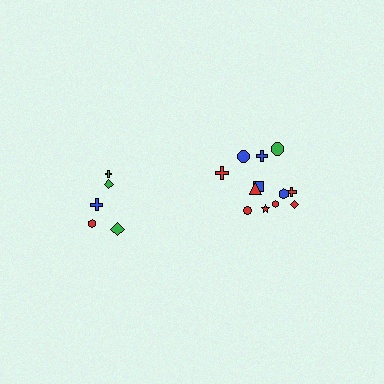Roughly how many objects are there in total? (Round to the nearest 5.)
Roughly 15 objects in total.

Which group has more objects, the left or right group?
The right group.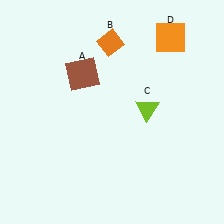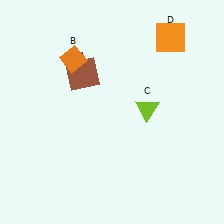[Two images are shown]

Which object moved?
The orange diamond (B) moved left.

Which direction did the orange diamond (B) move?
The orange diamond (B) moved left.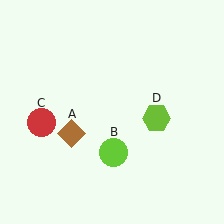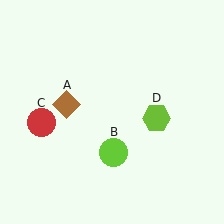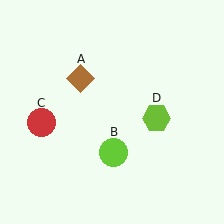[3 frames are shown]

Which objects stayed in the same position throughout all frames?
Lime circle (object B) and red circle (object C) and lime hexagon (object D) remained stationary.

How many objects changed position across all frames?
1 object changed position: brown diamond (object A).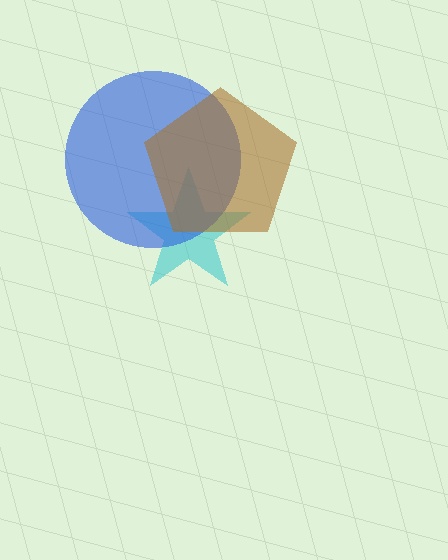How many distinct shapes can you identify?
There are 3 distinct shapes: a cyan star, a blue circle, a brown pentagon.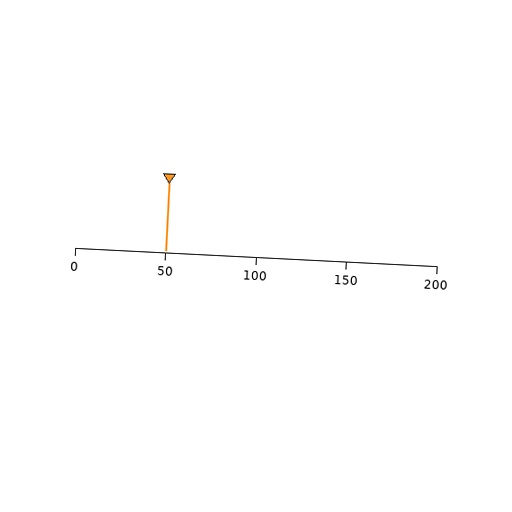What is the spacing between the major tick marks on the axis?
The major ticks are spaced 50 apart.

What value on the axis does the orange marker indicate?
The marker indicates approximately 50.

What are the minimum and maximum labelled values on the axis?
The axis runs from 0 to 200.